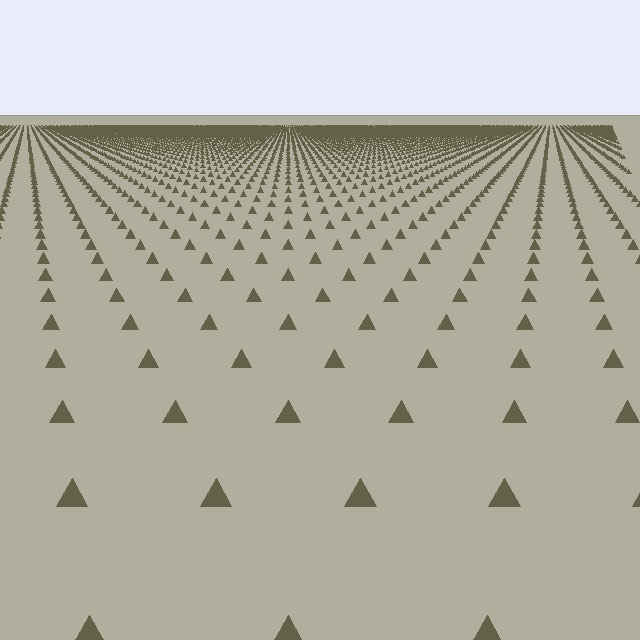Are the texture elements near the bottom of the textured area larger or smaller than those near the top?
Larger. Near the bottom, elements are closer to the viewer and appear at a bigger on-screen size.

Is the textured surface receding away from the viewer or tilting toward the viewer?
The surface is receding away from the viewer. Texture elements get smaller and denser toward the top.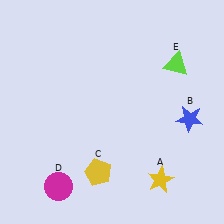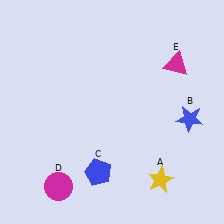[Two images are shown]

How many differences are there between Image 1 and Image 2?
There are 2 differences between the two images.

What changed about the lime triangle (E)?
In Image 1, E is lime. In Image 2, it changed to magenta.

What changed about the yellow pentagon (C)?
In Image 1, C is yellow. In Image 2, it changed to blue.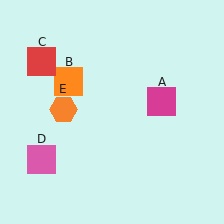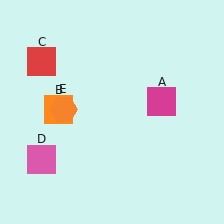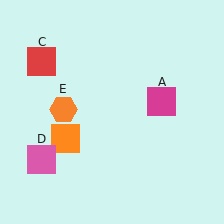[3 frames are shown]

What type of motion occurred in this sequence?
The orange square (object B) rotated counterclockwise around the center of the scene.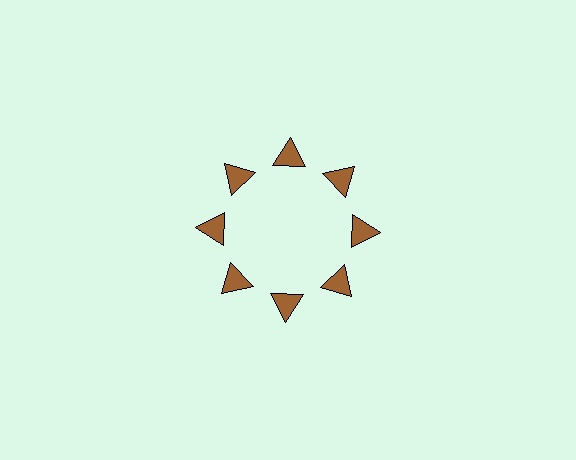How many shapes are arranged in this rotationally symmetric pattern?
There are 8 shapes, arranged in 8 groups of 1.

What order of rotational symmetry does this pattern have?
This pattern has 8-fold rotational symmetry.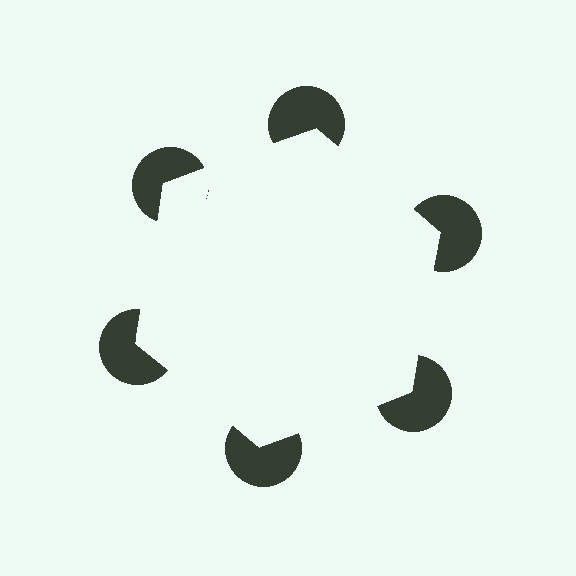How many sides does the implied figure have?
6 sides.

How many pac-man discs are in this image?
There are 6 — one at each vertex of the illusory hexagon.